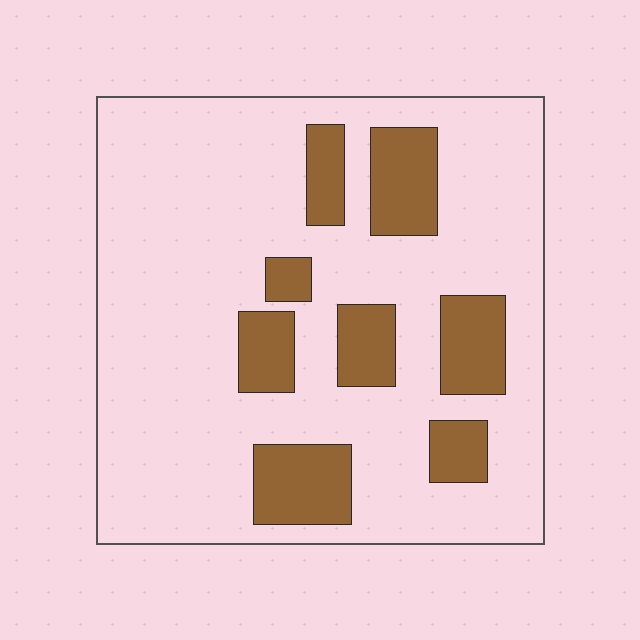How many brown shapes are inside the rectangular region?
8.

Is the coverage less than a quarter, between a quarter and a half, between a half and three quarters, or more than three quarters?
Less than a quarter.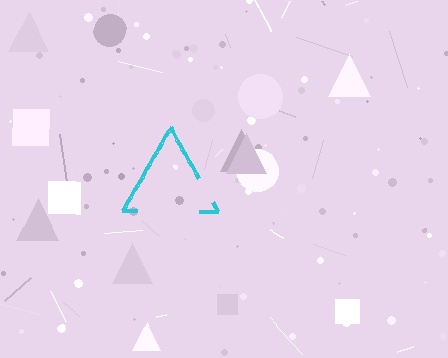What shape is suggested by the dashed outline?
The dashed outline suggests a triangle.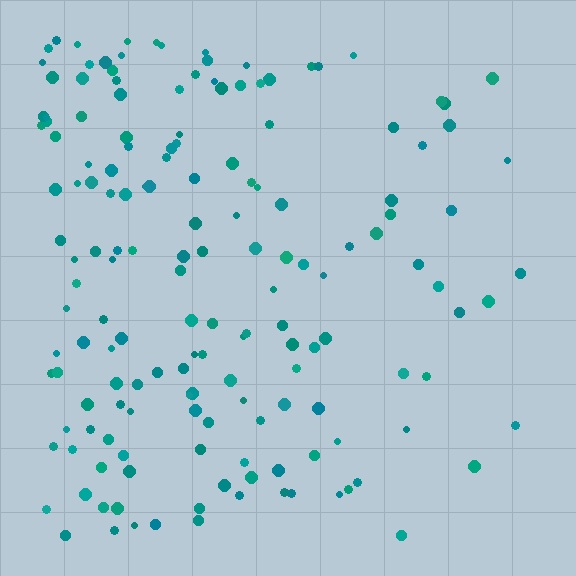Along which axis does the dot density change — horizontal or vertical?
Horizontal.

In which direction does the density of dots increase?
From right to left, with the left side densest.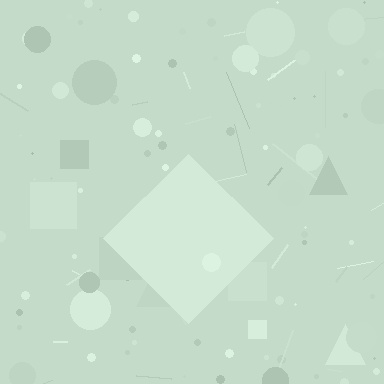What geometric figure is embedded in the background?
A diamond is embedded in the background.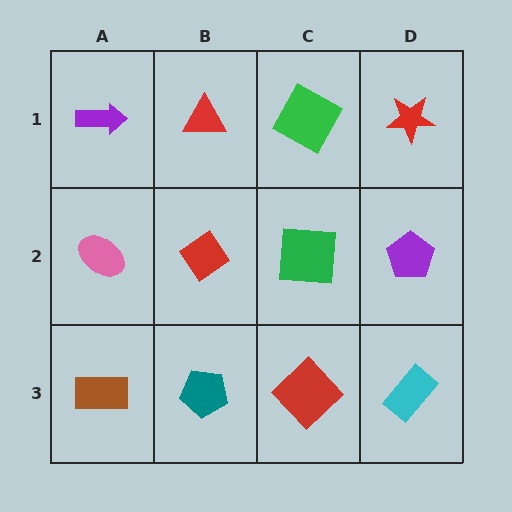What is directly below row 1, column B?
A red diamond.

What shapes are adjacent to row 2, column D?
A red star (row 1, column D), a cyan rectangle (row 3, column D), a green square (row 2, column C).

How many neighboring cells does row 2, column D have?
3.